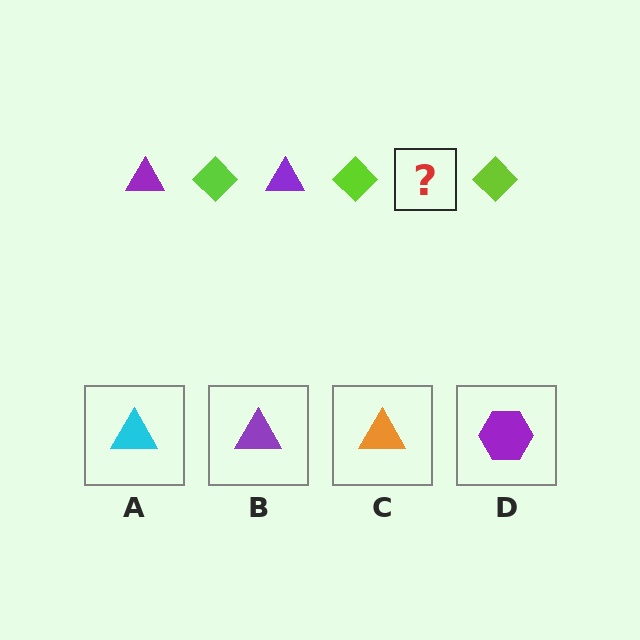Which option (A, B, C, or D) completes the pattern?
B.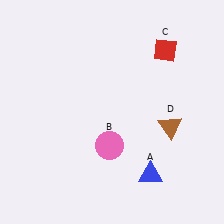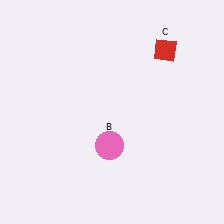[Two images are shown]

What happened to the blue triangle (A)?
The blue triangle (A) was removed in Image 2. It was in the bottom-right area of Image 1.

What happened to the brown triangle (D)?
The brown triangle (D) was removed in Image 2. It was in the bottom-right area of Image 1.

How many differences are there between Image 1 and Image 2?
There are 2 differences between the two images.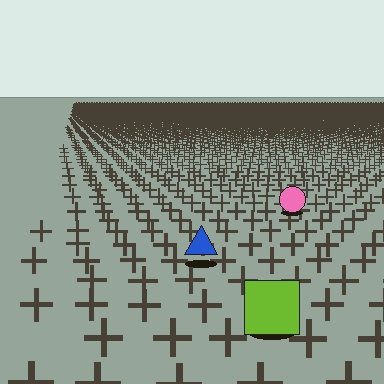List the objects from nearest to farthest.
From nearest to farthest: the lime square, the blue triangle, the pink circle.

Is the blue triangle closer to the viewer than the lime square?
No. The lime square is closer — you can tell from the texture gradient: the ground texture is coarser near it.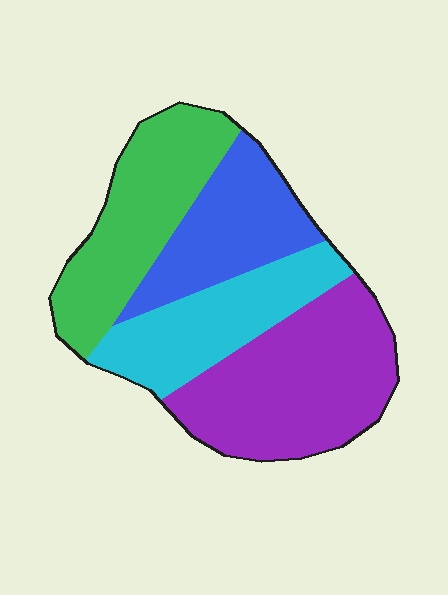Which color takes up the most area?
Purple, at roughly 35%.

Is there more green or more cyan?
Green.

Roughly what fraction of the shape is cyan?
Cyan takes up less than a quarter of the shape.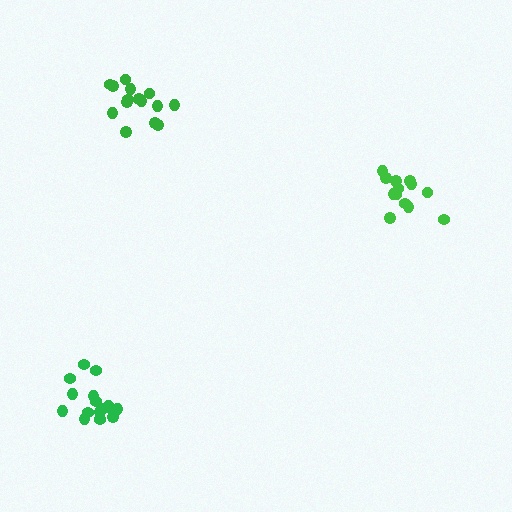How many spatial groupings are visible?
There are 3 spatial groupings.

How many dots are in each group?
Group 1: 17 dots, Group 2: 15 dots, Group 3: 13 dots (45 total).